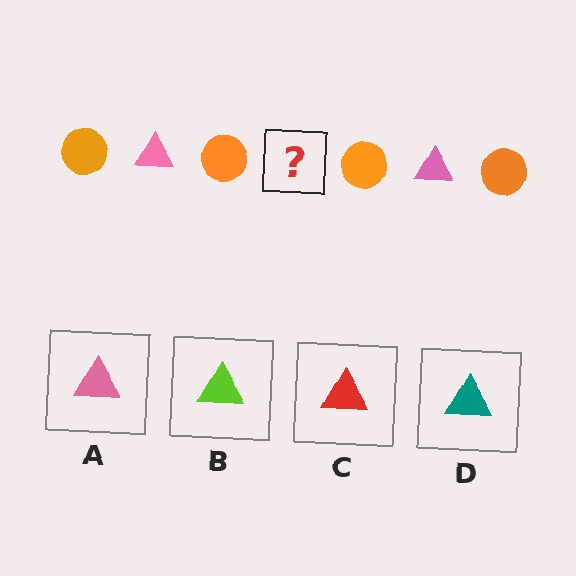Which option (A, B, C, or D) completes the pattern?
A.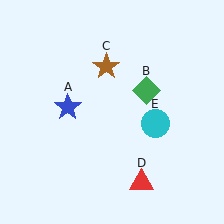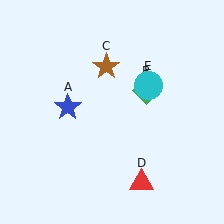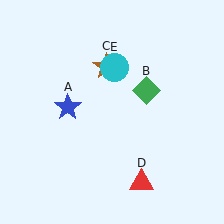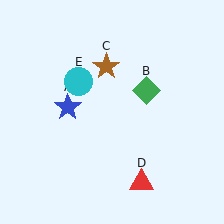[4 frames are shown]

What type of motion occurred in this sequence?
The cyan circle (object E) rotated counterclockwise around the center of the scene.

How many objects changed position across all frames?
1 object changed position: cyan circle (object E).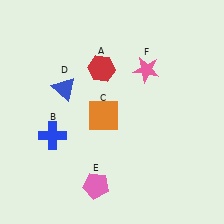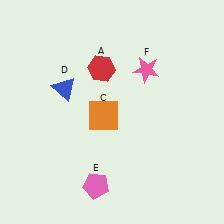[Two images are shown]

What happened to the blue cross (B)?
The blue cross (B) was removed in Image 2. It was in the bottom-left area of Image 1.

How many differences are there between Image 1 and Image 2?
There is 1 difference between the two images.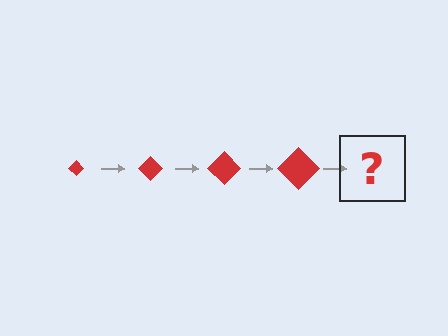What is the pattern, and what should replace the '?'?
The pattern is that the diamond gets progressively larger each step. The '?' should be a red diamond, larger than the previous one.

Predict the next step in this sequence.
The next step is a red diamond, larger than the previous one.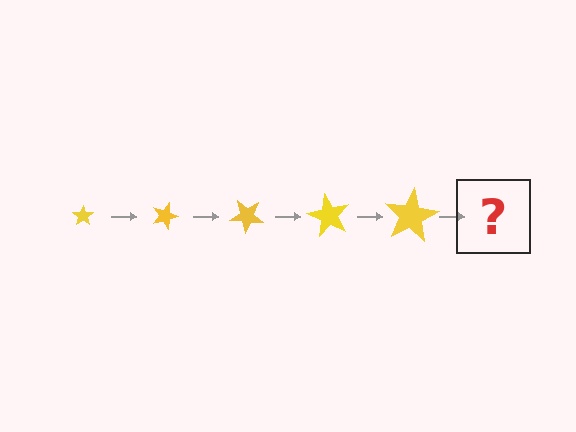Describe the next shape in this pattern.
It should be a star, larger than the previous one and rotated 100 degrees from the start.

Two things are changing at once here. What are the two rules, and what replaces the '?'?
The two rules are that the star grows larger each step and it rotates 20 degrees each step. The '?' should be a star, larger than the previous one and rotated 100 degrees from the start.